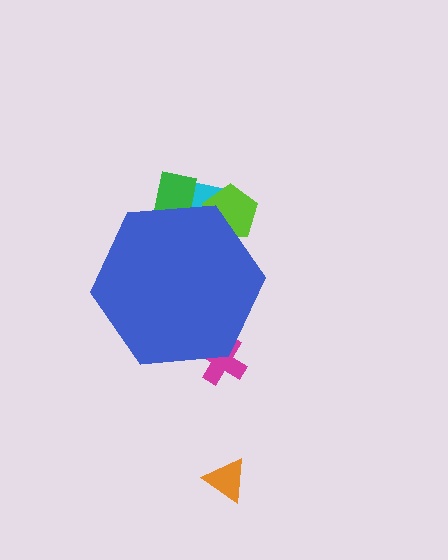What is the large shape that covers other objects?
A blue hexagon.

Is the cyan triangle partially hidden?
Yes, the cyan triangle is partially hidden behind the blue hexagon.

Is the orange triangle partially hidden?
No, the orange triangle is fully visible.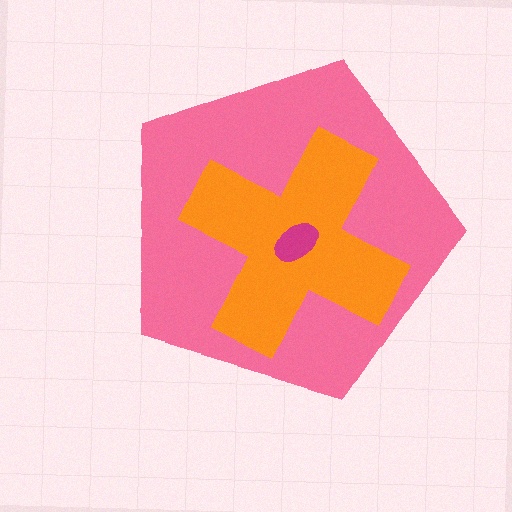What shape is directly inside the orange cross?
The magenta ellipse.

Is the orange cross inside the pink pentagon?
Yes.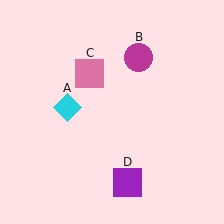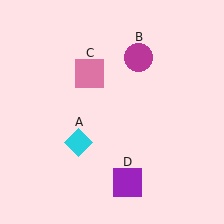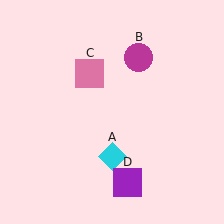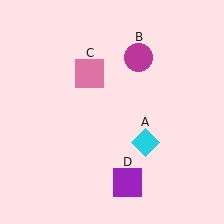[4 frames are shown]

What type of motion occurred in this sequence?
The cyan diamond (object A) rotated counterclockwise around the center of the scene.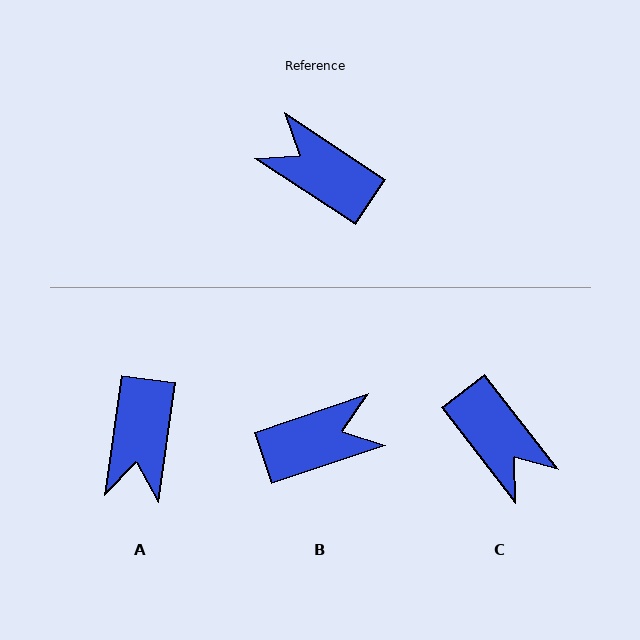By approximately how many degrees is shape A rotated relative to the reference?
Approximately 116 degrees counter-clockwise.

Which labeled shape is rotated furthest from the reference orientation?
C, about 161 degrees away.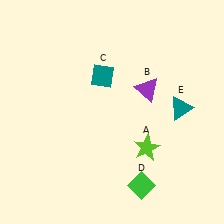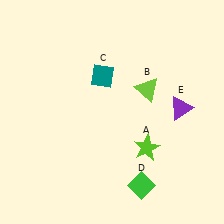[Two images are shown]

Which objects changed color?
B changed from purple to lime. E changed from teal to purple.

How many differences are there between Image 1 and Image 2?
There are 2 differences between the two images.